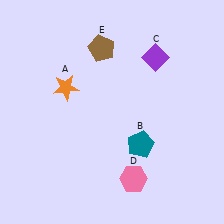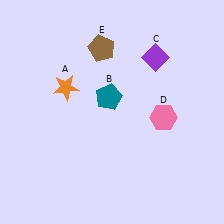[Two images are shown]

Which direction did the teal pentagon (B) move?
The teal pentagon (B) moved up.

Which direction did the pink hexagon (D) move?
The pink hexagon (D) moved up.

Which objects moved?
The objects that moved are: the teal pentagon (B), the pink hexagon (D).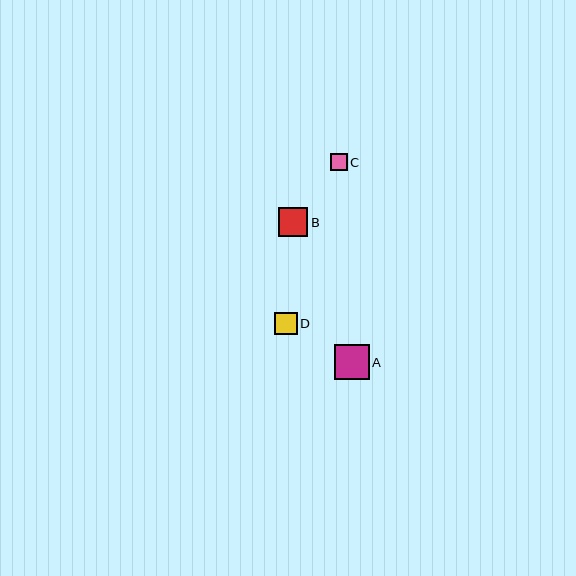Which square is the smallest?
Square C is the smallest with a size of approximately 17 pixels.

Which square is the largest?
Square A is the largest with a size of approximately 35 pixels.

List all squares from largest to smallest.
From largest to smallest: A, B, D, C.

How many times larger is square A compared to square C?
Square A is approximately 2.1 times the size of square C.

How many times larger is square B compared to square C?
Square B is approximately 1.8 times the size of square C.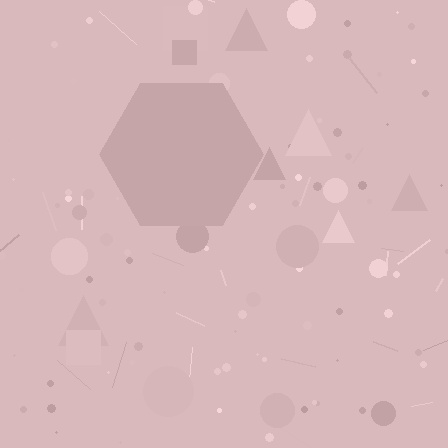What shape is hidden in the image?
A hexagon is hidden in the image.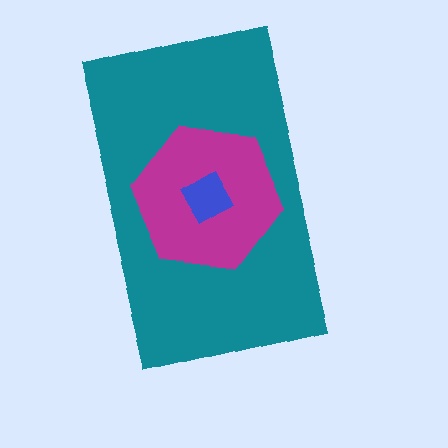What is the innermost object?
The blue diamond.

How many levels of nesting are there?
3.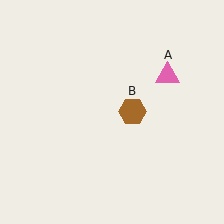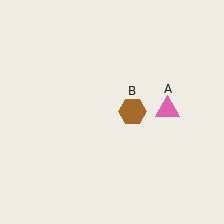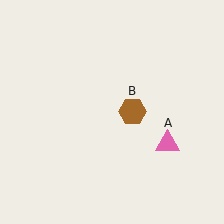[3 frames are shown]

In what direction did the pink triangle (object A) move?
The pink triangle (object A) moved down.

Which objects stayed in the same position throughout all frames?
Brown hexagon (object B) remained stationary.